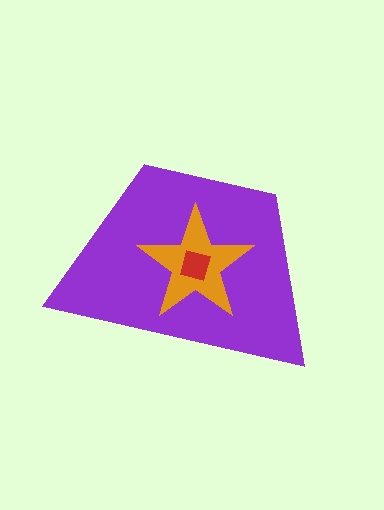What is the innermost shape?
The red diamond.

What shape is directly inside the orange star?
The red diamond.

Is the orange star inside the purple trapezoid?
Yes.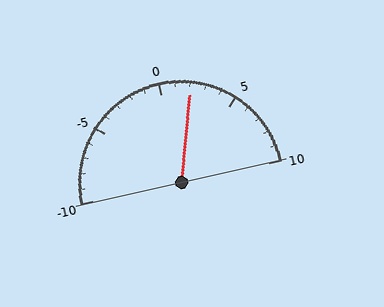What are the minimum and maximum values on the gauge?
The gauge ranges from -10 to 10.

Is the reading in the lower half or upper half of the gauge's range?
The reading is in the upper half of the range (-10 to 10).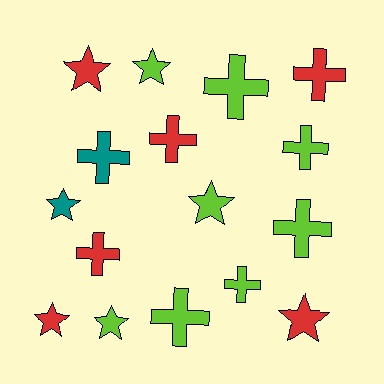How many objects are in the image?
There are 16 objects.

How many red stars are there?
There are 3 red stars.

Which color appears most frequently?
Lime, with 8 objects.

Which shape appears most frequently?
Cross, with 9 objects.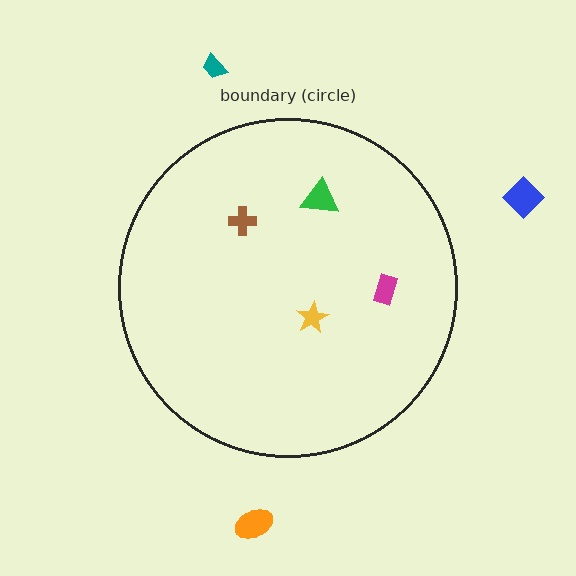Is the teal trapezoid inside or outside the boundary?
Outside.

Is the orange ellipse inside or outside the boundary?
Outside.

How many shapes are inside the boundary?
4 inside, 3 outside.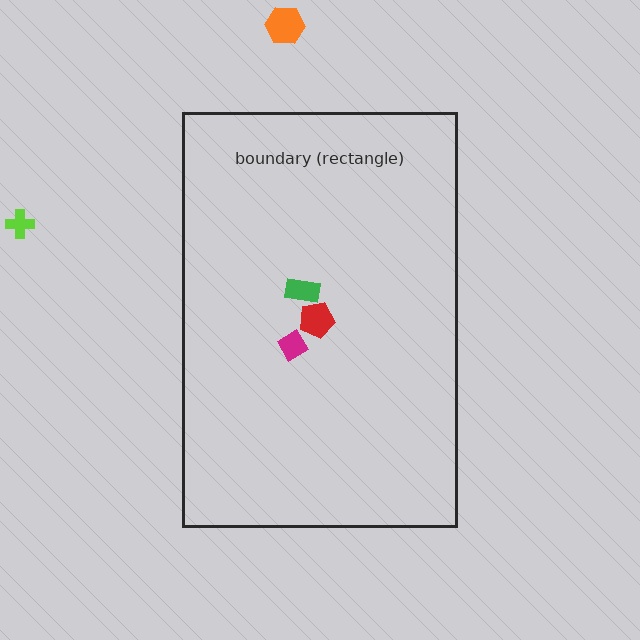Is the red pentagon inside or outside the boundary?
Inside.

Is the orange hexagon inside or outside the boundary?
Outside.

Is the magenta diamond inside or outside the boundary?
Inside.